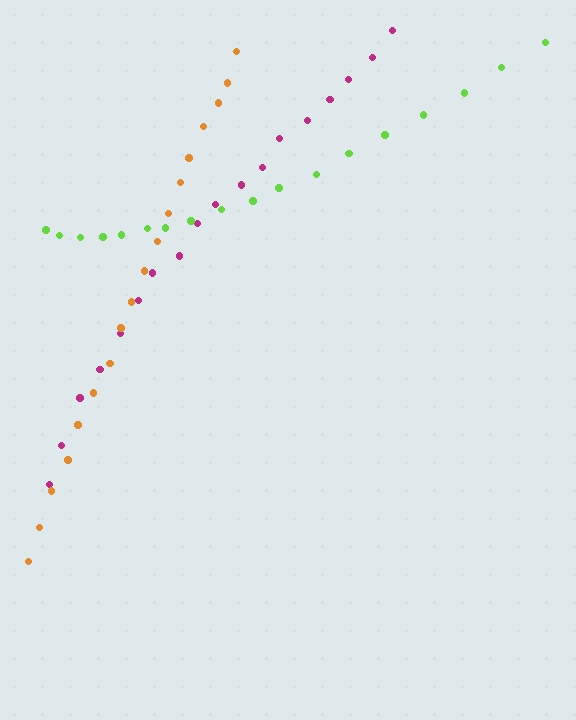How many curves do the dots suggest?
There are 3 distinct paths.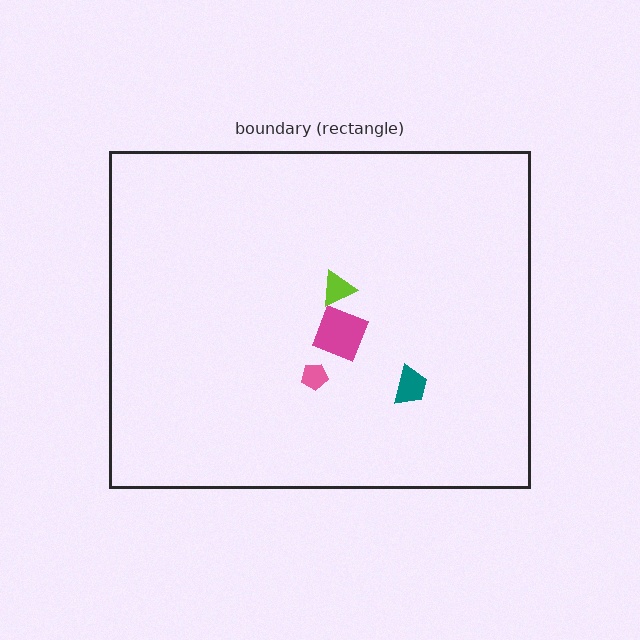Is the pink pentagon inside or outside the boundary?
Inside.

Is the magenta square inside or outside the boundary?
Inside.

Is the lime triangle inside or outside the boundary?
Inside.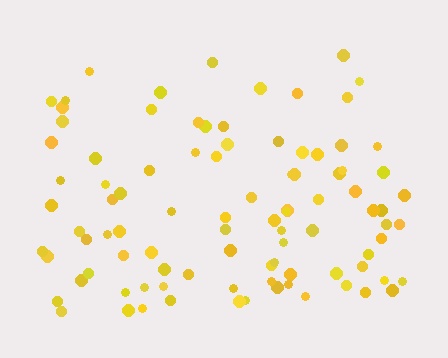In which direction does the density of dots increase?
From top to bottom, with the bottom side densest.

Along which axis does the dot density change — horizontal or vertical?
Vertical.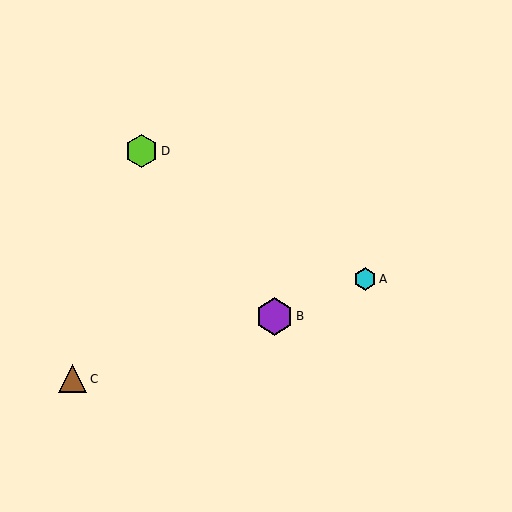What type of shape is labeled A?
Shape A is a cyan hexagon.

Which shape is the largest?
The purple hexagon (labeled B) is the largest.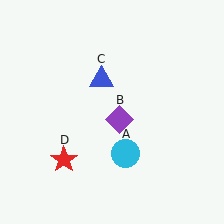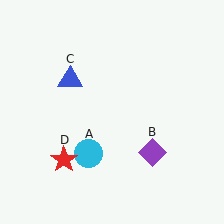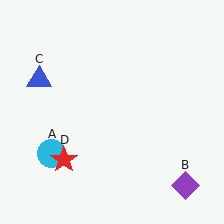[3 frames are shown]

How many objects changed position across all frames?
3 objects changed position: cyan circle (object A), purple diamond (object B), blue triangle (object C).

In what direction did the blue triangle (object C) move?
The blue triangle (object C) moved left.